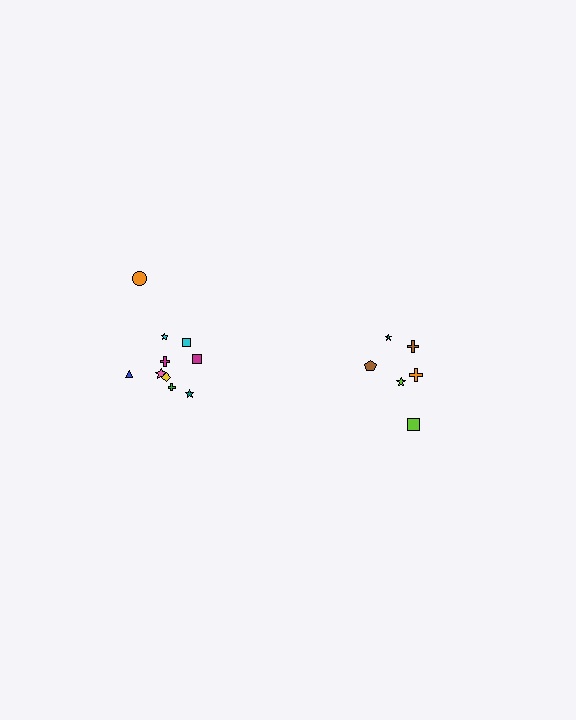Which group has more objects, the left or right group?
The left group.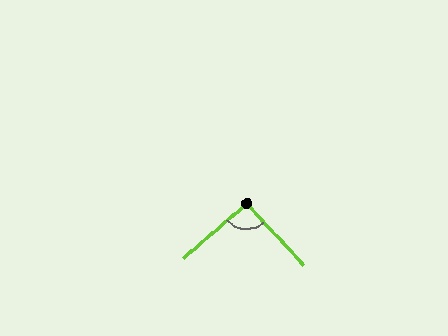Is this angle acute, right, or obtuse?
It is approximately a right angle.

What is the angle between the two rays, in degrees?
Approximately 92 degrees.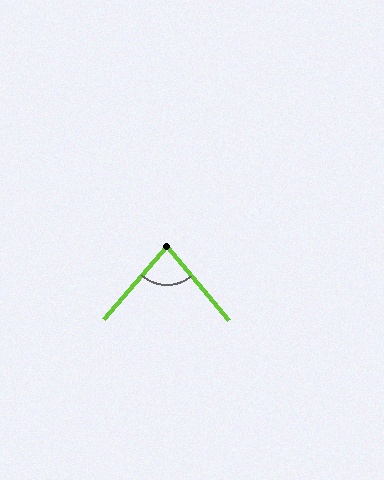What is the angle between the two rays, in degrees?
Approximately 81 degrees.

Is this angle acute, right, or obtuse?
It is acute.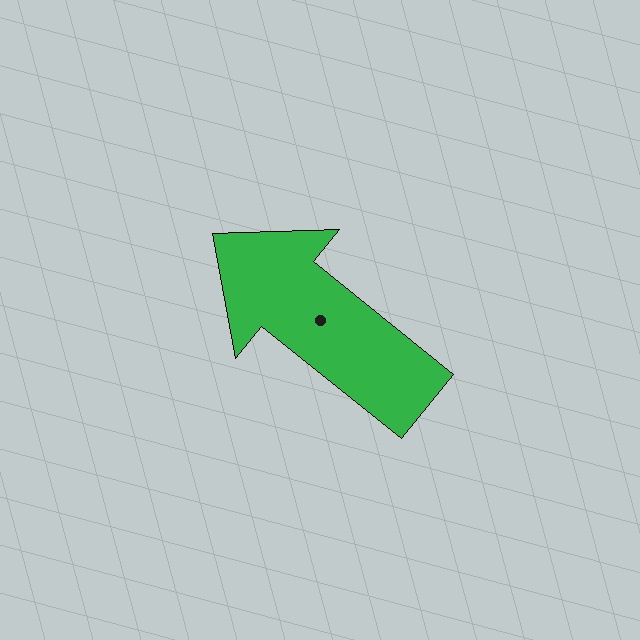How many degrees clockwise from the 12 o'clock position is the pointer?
Approximately 309 degrees.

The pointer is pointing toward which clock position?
Roughly 10 o'clock.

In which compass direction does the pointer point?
Northwest.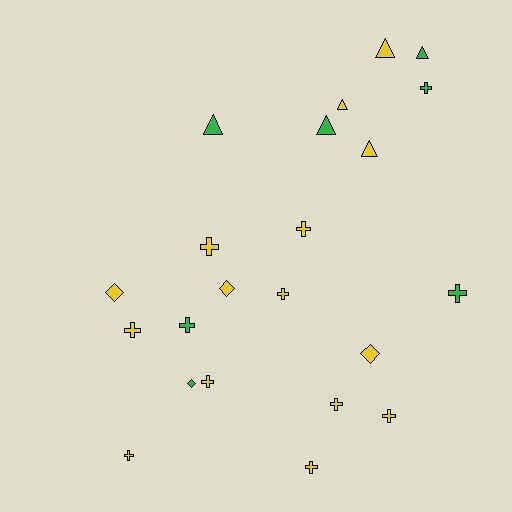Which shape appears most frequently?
Cross, with 12 objects.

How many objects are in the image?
There are 22 objects.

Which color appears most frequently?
Yellow, with 15 objects.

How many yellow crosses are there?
There are 9 yellow crosses.